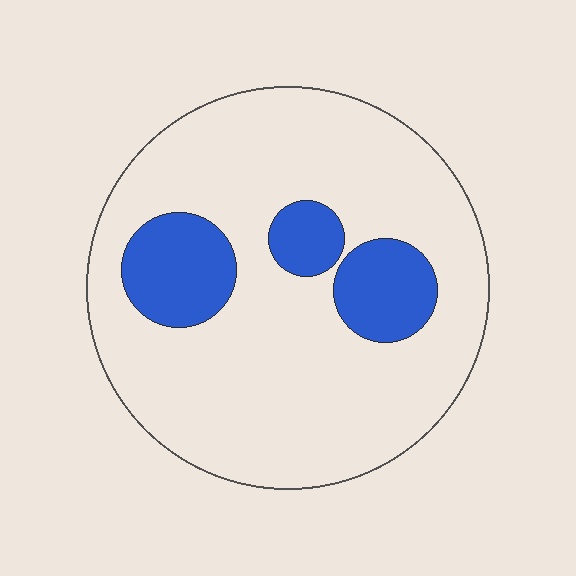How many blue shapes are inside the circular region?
3.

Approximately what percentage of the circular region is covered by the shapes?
Approximately 20%.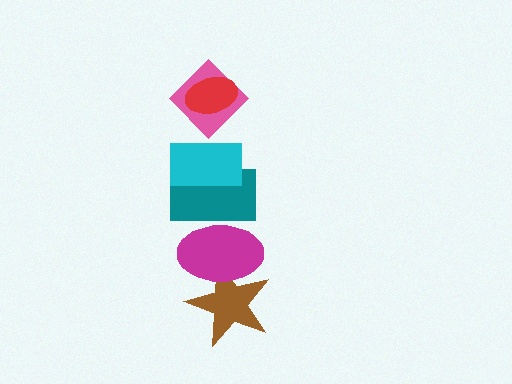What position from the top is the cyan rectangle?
The cyan rectangle is 3rd from the top.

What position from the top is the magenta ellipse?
The magenta ellipse is 5th from the top.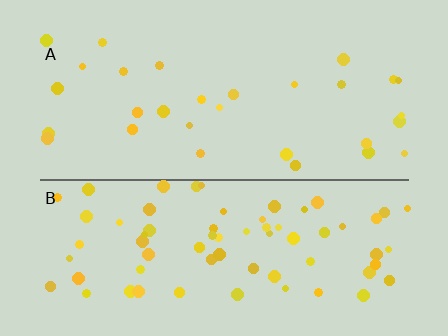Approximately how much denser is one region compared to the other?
Approximately 2.3× — region B over region A.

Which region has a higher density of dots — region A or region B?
B (the bottom).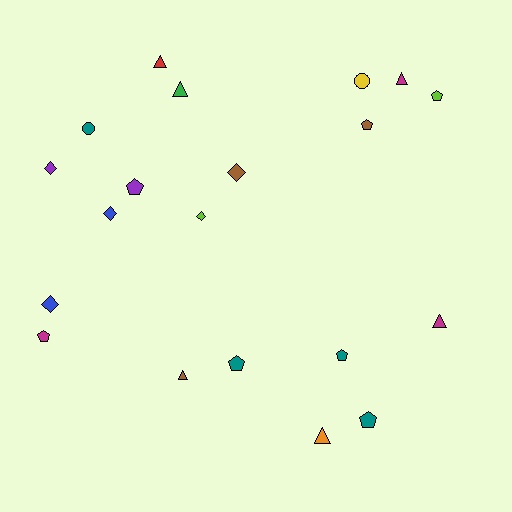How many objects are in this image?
There are 20 objects.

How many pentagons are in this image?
There are 7 pentagons.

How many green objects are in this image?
There is 1 green object.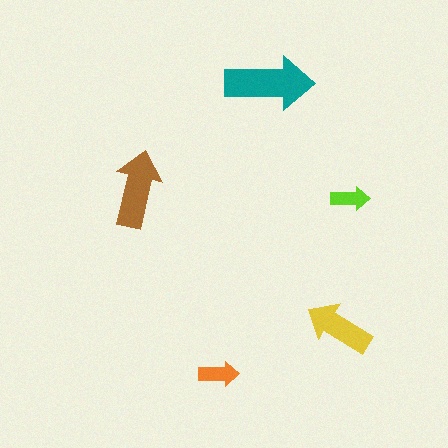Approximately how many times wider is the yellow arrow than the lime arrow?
About 1.5 times wider.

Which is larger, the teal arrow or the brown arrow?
The teal one.